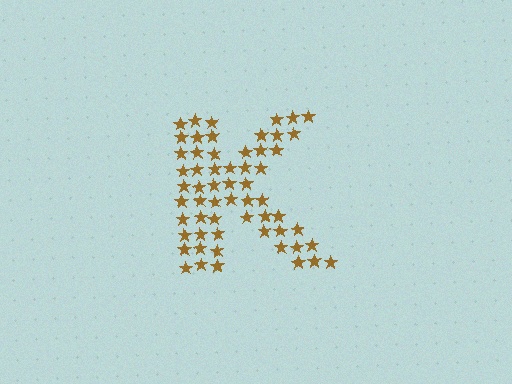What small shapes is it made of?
It is made of small stars.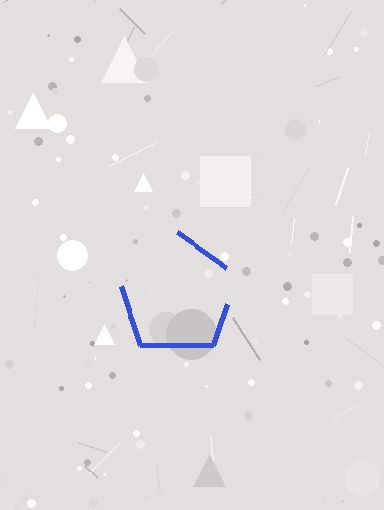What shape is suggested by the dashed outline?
The dashed outline suggests a pentagon.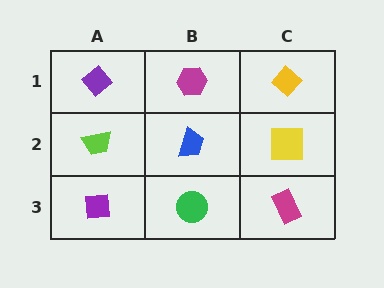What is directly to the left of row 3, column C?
A green circle.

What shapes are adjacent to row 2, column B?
A magenta hexagon (row 1, column B), a green circle (row 3, column B), a lime trapezoid (row 2, column A), a yellow square (row 2, column C).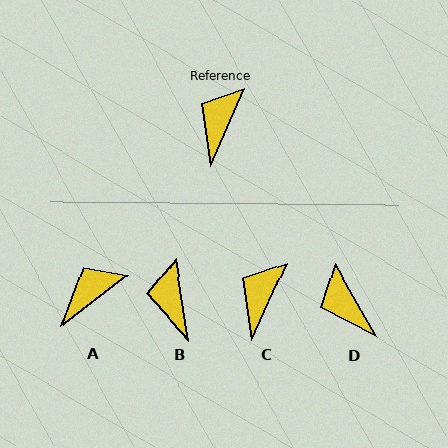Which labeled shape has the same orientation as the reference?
C.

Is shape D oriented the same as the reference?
No, it is off by about 54 degrees.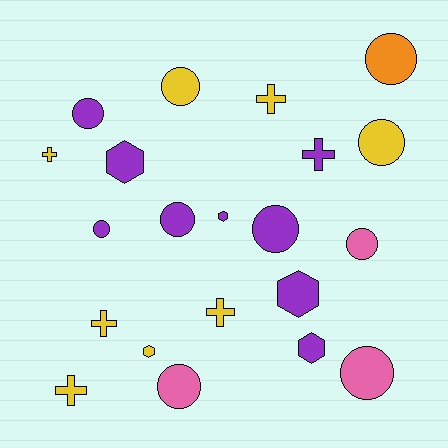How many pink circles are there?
There are 3 pink circles.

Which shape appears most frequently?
Circle, with 10 objects.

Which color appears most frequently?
Purple, with 9 objects.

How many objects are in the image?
There are 21 objects.